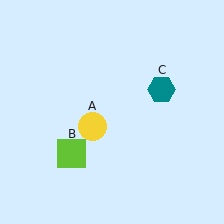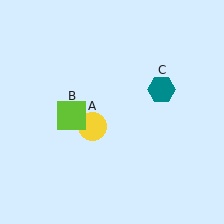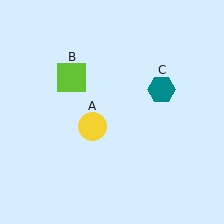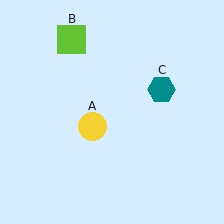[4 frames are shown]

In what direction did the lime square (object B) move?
The lime square (object B) moved up.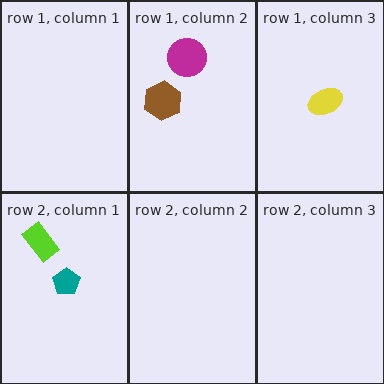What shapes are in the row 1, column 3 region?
The yellow ellipse.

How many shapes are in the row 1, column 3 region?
1.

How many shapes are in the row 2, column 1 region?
2.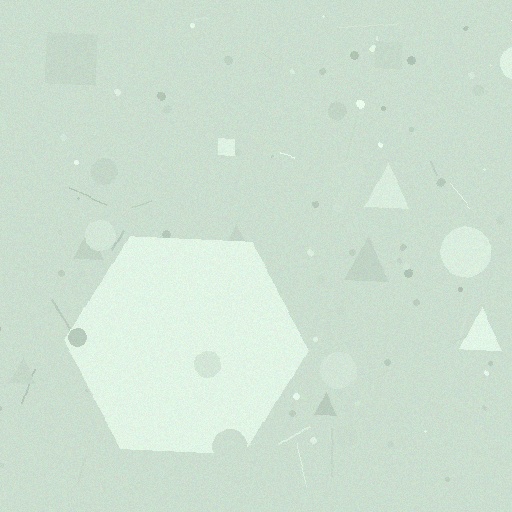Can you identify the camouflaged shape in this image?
The camouflaged shape is a hexagon.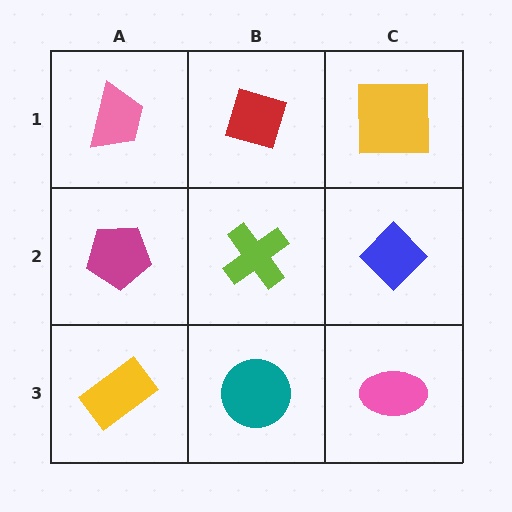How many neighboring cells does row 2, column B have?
4.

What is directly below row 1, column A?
A magenta pentagon.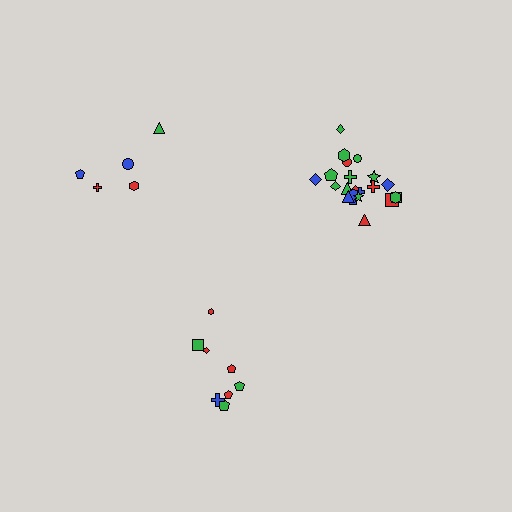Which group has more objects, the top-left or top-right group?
The top-right group.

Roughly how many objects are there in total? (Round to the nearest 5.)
Roughly 35 objects in total.